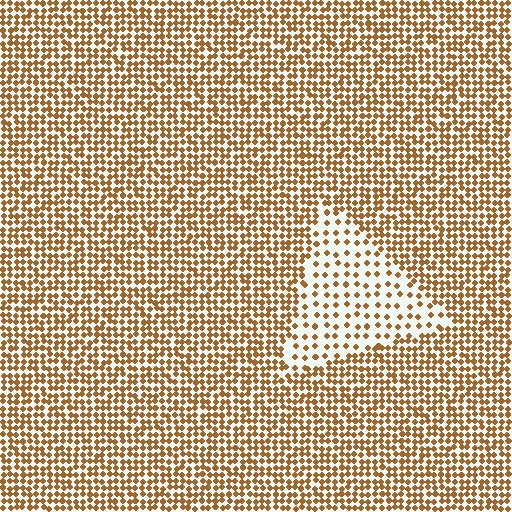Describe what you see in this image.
The image contains small brown elements arranged at two different densities. A triangle-shaped region is visible where the elements are less densely packed than the surrounding area.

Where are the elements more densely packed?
The elements are more densely packed outside the triangle boundary.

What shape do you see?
I see a triangle.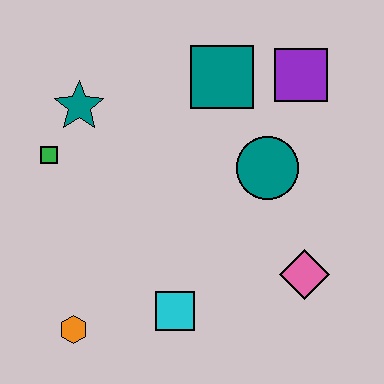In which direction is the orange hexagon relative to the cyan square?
The orange hexagon is to the left of the cyan square.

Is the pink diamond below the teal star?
Yes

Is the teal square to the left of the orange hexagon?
No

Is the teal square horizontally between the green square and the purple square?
Yes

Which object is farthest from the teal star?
The pink diamond is farthest from the teal star.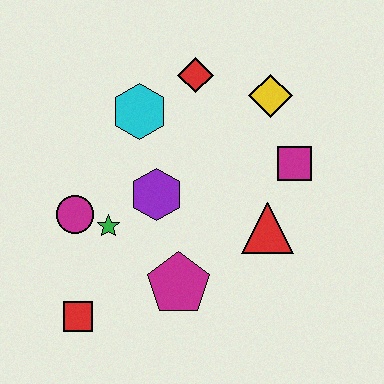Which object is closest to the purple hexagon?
The green star is closest to the purple hexagon.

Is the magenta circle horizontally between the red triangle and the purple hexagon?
No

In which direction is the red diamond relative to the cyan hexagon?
The red diamond is to the right of the cyan hexagon.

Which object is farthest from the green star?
The yellow diamond is farthest from the green star.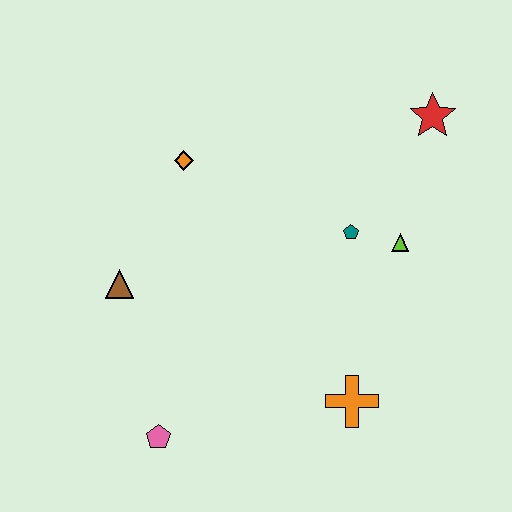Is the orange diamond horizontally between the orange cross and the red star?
No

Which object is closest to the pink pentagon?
The brown triangle is closest to the pink pentagon.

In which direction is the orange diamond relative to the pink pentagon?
The orange diamond is above the pink pentagon.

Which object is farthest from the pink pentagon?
The red star is farthest from the pink pentagon.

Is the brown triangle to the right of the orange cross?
No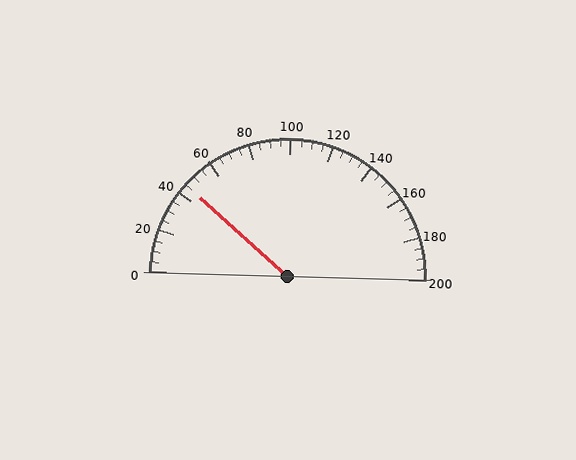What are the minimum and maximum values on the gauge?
The gauge ranges from 0 to 200.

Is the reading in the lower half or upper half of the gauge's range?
The reading is in the lower half of the range (0 to 200).